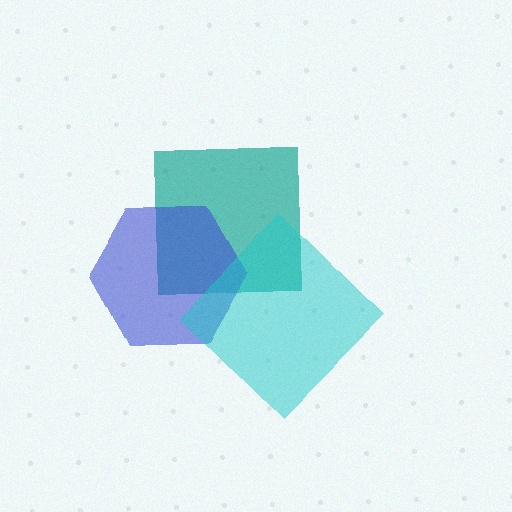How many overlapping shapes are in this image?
There are 3 overlapping shapes in the image.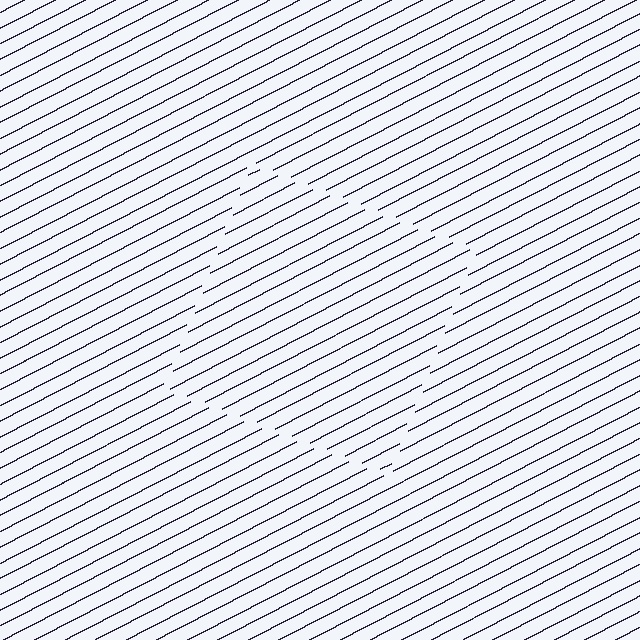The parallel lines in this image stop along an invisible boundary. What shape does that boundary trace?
An illusory square. The interior of the shape contains the same grating, shifted by half a period — the contour is defined by the phase discontinuity where line-ends from the inner and outer gratings abut.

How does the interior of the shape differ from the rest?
The interior of the shape contains the same grating, shifted by half a period — the contour is defined by the phase discontinuity where line-ends from the inner and outer gratings abut.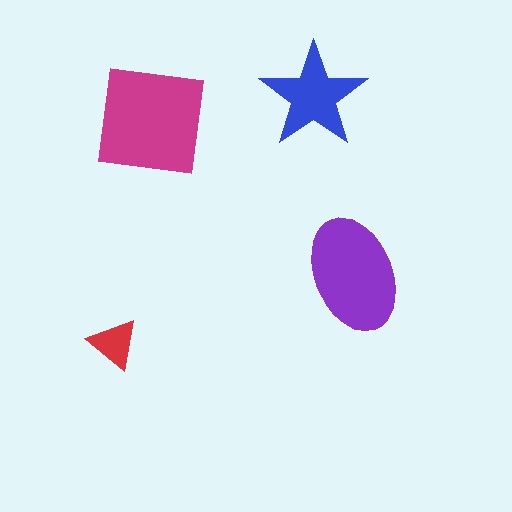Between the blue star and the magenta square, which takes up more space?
The magenta square.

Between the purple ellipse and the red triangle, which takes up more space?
The purple ellipse.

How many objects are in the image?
There are 4 objects in the image.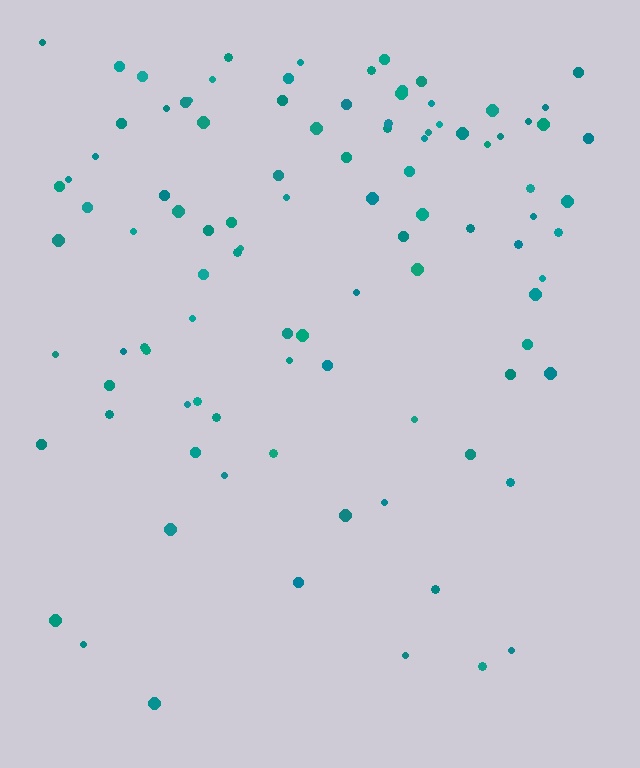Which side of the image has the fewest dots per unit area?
The bottom.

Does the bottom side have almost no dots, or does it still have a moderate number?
Still a moderate number, just noticeably fewer than the top.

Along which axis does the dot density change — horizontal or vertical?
Vertical.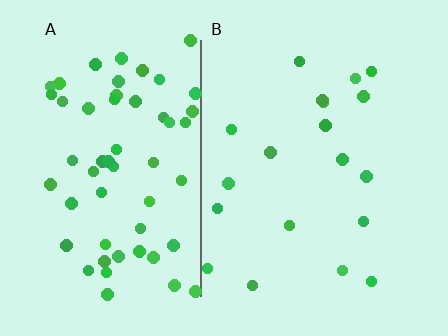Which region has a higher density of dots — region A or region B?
A (the left).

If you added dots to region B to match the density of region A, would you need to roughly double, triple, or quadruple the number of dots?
Approximately triple.